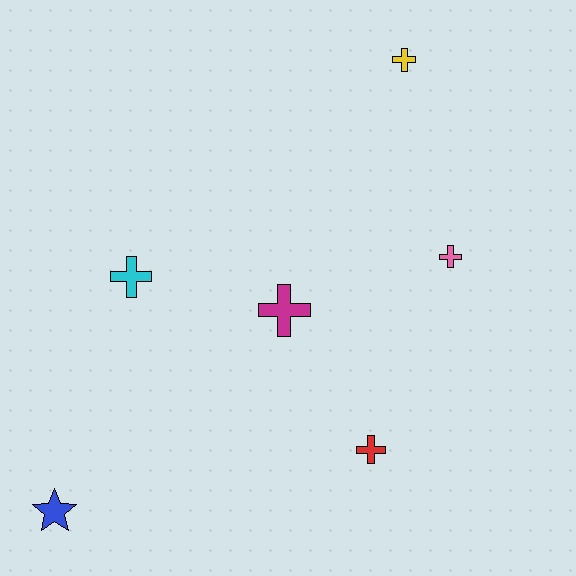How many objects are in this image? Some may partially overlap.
There are 6 objects.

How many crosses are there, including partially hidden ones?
There are 5 crosses.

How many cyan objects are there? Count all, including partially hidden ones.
There is 1 cyan object.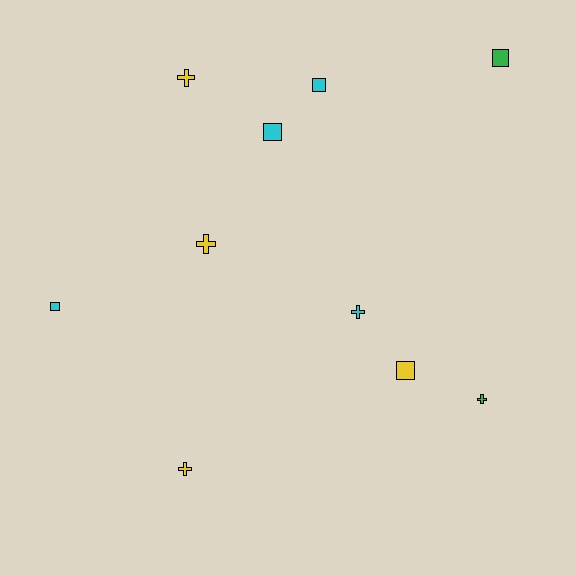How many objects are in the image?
There are 10 objects.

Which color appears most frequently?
Yellow, with 4 objects.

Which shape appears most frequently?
Square, with 5 objects.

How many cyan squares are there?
There are 3 cyan squares.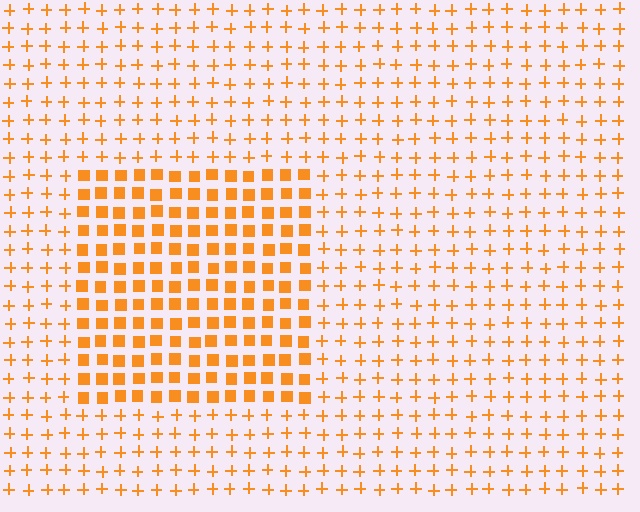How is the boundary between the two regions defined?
The boundary is defined by a change in element shape: squares inside vs. plus signs outside. All elements share the same color and spacing.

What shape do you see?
I see a rectangle.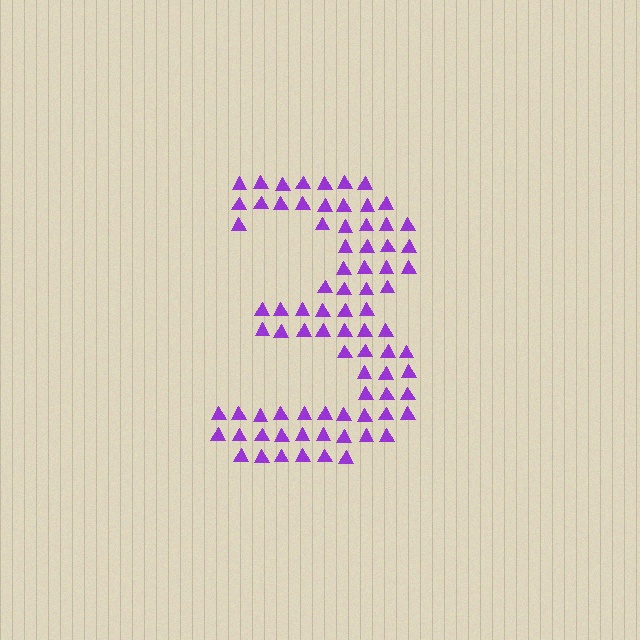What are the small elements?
The small elements are triangles.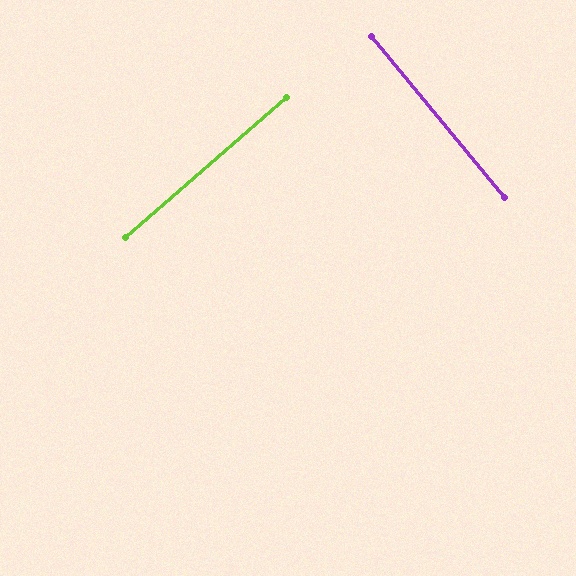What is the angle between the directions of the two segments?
Approximately 89 degrees.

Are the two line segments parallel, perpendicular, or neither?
Perpendicular — they meet at approximately 89°.